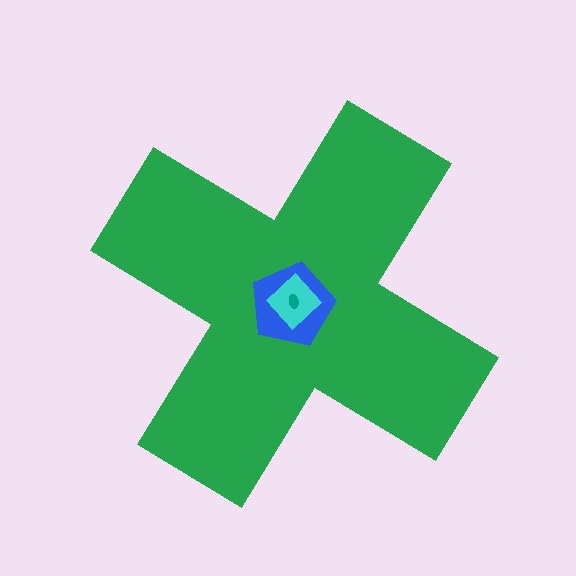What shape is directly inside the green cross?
The blue pentagon.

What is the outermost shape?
The green cross.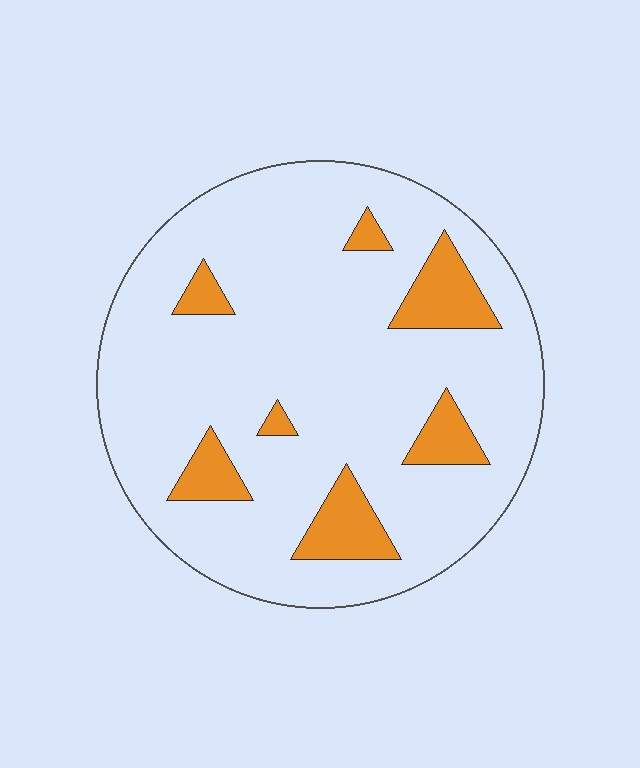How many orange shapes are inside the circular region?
7.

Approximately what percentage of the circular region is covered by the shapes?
Approximately 15%.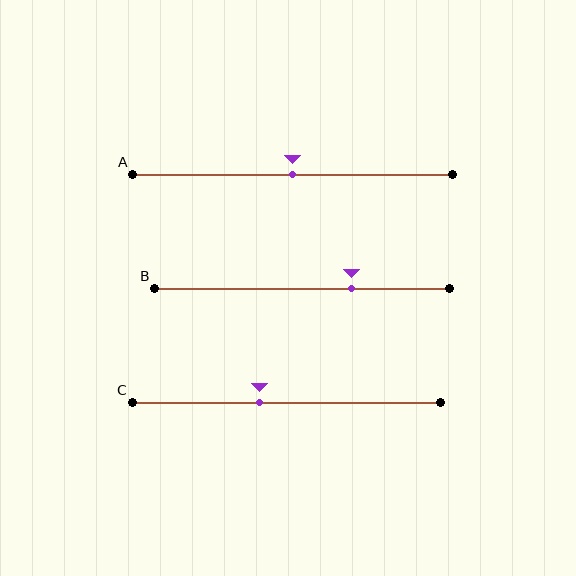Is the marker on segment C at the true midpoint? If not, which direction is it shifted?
No, the marker on segment C is shifted to the left by about 9% of the segment length.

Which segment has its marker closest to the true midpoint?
Segment A has its marker closest to the true midpoint.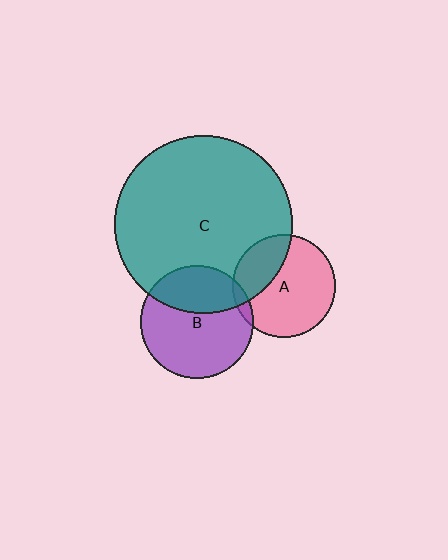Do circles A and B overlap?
Yes.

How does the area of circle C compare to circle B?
Approximately 2.4 times.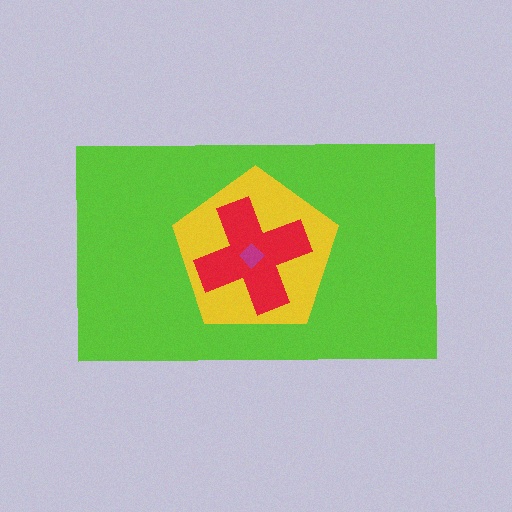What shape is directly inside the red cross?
The magenta diamond.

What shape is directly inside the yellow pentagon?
The red cross.